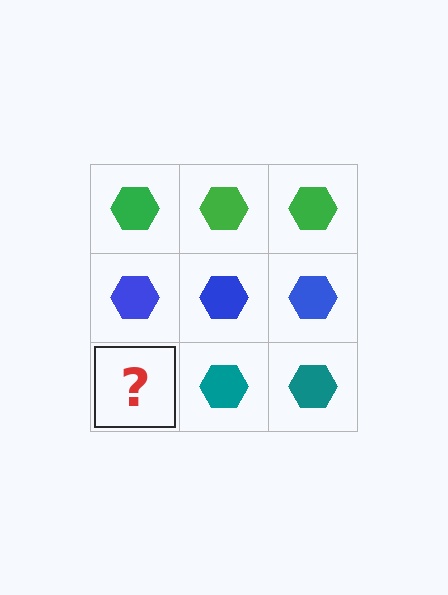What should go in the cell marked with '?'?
The missing cell should contain a teal hexagon.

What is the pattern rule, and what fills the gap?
The rule is that each row has a consistent color. The gap should be filled with a teal hexagon.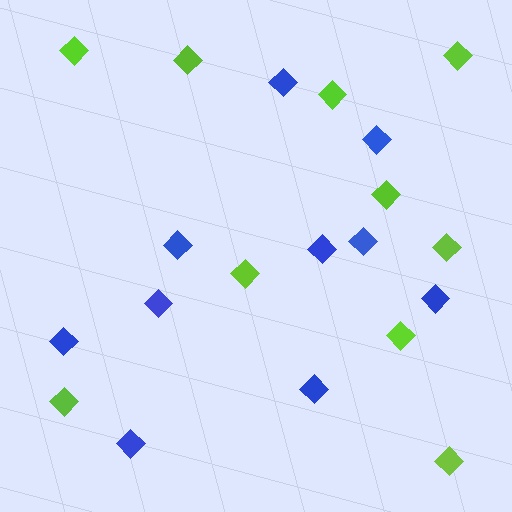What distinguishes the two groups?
There are 2 groups: one group of blue diamonds (10) and one group of lime diamonds (10).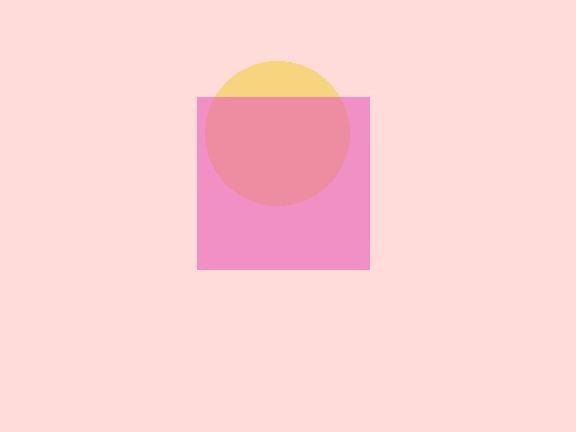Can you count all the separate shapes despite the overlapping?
Yes, there are 2 separate shapes.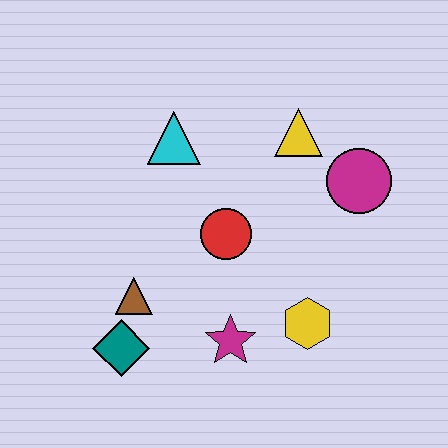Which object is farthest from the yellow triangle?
The teal diamond is farthest from the yellow triangle.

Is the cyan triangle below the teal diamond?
No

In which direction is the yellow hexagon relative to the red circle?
The yellow hexagon is below the red circle.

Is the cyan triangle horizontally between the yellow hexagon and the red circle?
No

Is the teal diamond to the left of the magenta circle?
Yes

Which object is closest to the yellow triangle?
The magenta circle is closest to the yellow triangle.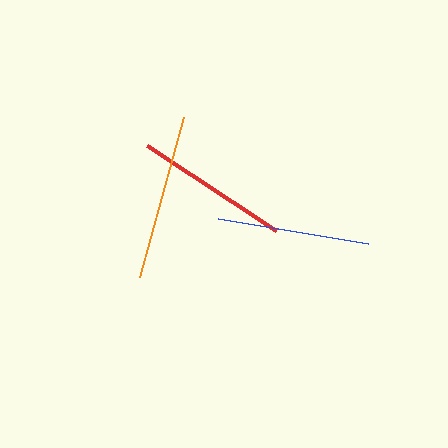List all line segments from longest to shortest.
From longest to shortest: orange, red, blue.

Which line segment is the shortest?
The blue line is the shortest at approximately 152 pixels.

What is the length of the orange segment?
The orange segment is approximately 166 pixels long.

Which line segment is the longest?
The orange line is the longest at approximately 166 pixels.